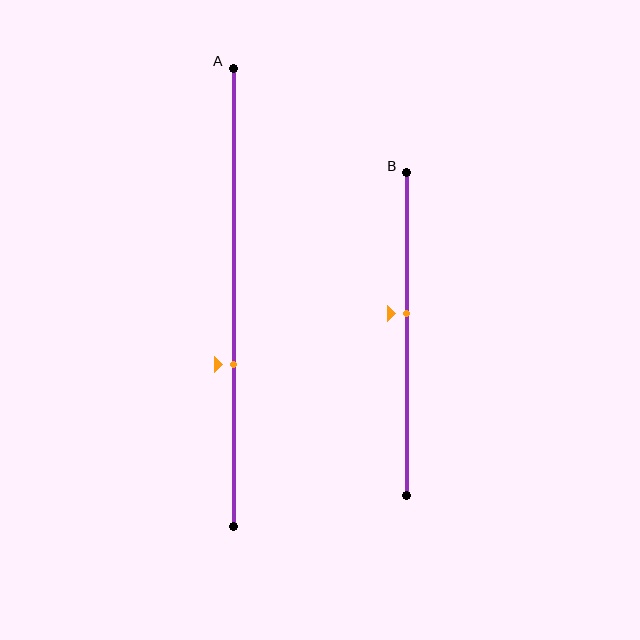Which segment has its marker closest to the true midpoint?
Segment B has its marker closest to the true midpoint.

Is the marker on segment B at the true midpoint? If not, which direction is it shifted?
No, the marker on segment B is shifted upward by about 6% of the segment length.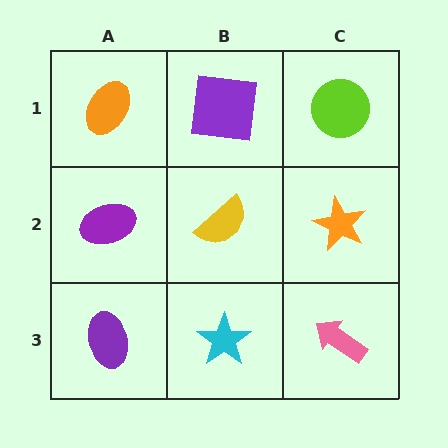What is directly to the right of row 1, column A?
A purple square.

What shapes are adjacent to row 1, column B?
A yellow semicircle (row 2, column B), an orange ellipse (row 1, column A), a lime circle (row 1, column C).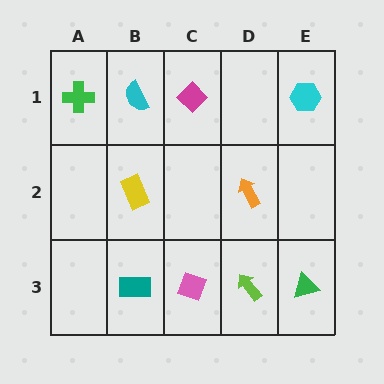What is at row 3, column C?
A pink diamond.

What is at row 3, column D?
A lime arrow.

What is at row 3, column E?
A green triangle.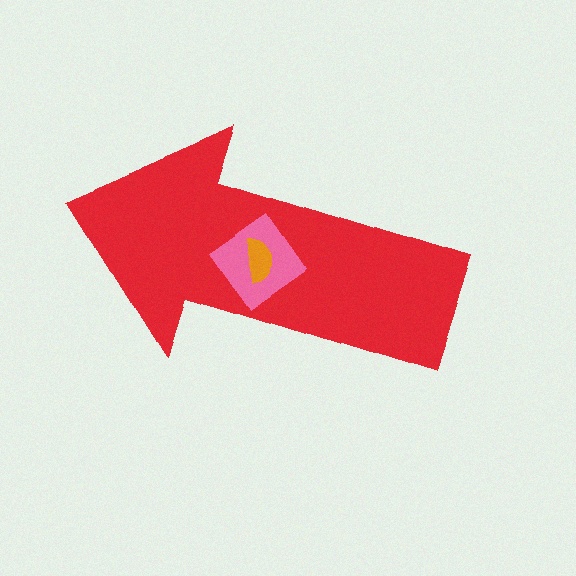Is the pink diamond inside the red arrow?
Yes.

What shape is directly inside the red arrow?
The pink diamond.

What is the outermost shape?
The red arrow.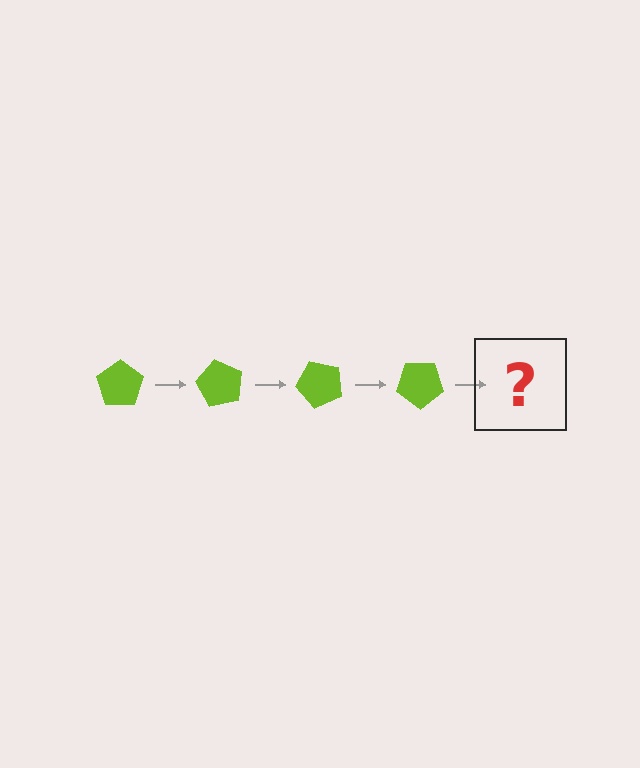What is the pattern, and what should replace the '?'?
The pattern is that the pentagon rotates 60 degrees each step. The '?' should be a lime pentagon rotated 240 degrees.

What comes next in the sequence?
The next element should be a lime pentagon rotated 240 degrees.